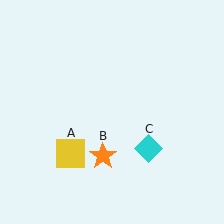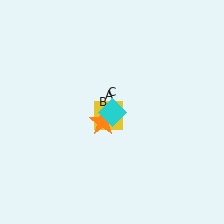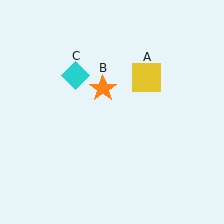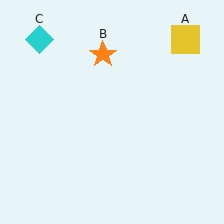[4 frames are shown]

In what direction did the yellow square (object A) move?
The yellow square (object A) moved up and to the right.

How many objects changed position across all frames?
3 objects changed position: yellow square (object A), orange star (object B), cyan diamond (object C).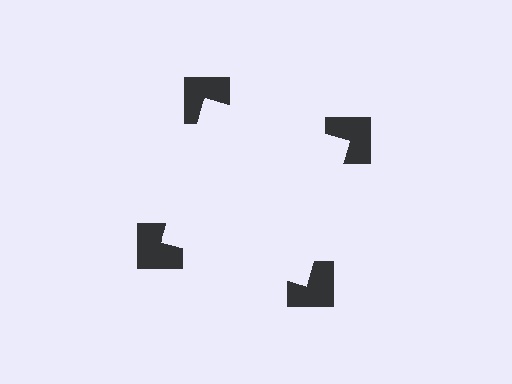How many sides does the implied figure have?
4 sides.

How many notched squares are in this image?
There are 4 — one at each vertex of the illusory square.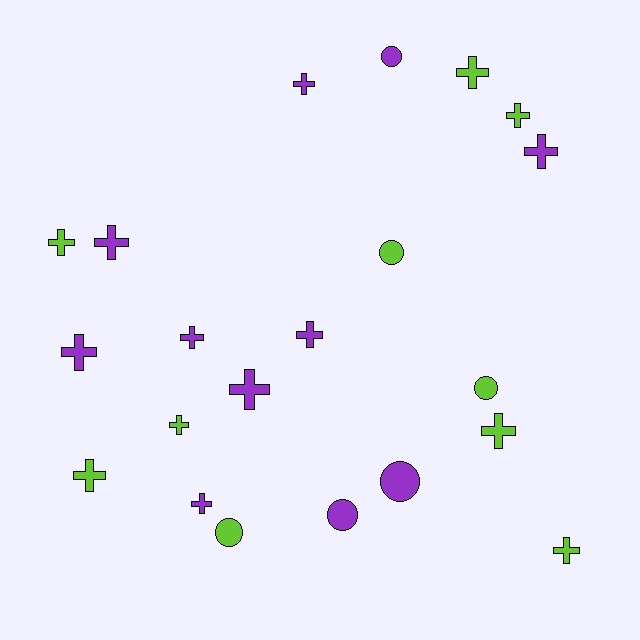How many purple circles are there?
There are 3 purple circles.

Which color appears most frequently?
Purple, with 11 objects.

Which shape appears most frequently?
Cross, with 15 objects.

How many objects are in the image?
There are 21 objects.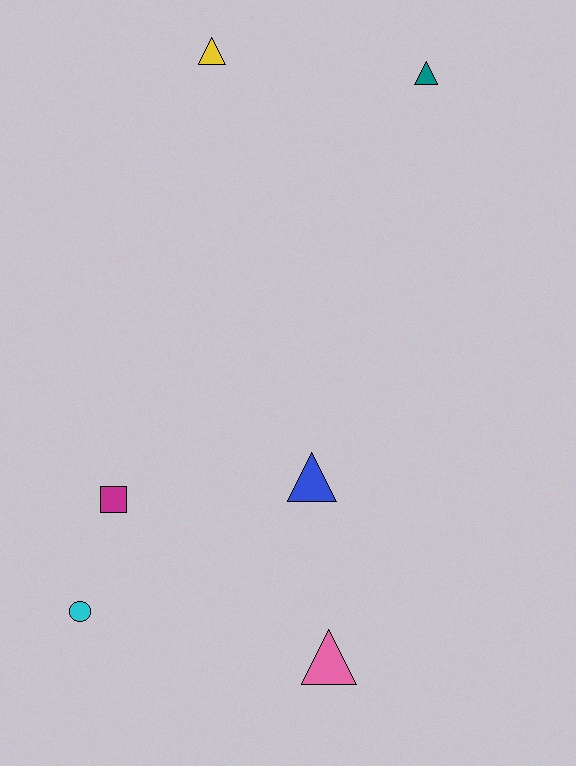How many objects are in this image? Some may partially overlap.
There are 6 objects.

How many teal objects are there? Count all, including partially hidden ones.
There is 1 teal object.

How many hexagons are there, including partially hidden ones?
There are no hexagons.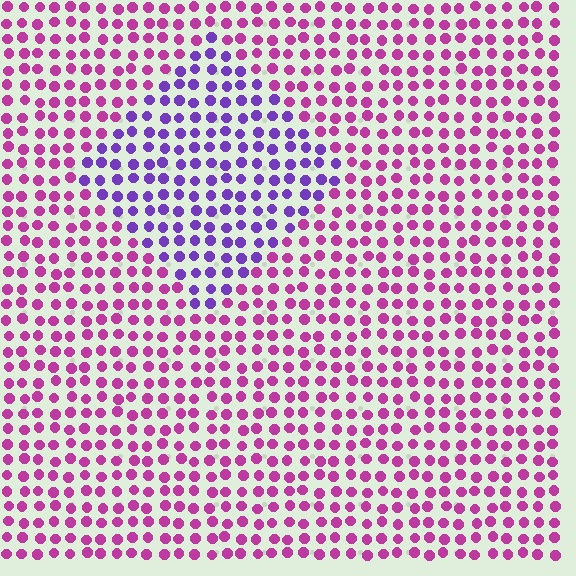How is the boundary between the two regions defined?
The boundary is defined purely by a slight shift in hue (about 47 degrees). Spacing, size, and orientation are identical on both sides.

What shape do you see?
I see a diamond.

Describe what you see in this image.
The image is filled with small magenta elements in a uniform arrangement. A diamond-shaped region is visible where the elements are tinted to a slightly different hue, forming a subtle color boundary.